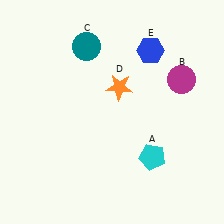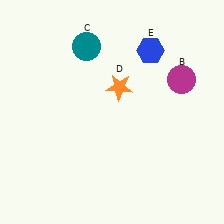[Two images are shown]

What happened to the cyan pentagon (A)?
The cyan pentagon (A) was removed in Image 2. It was in the bottom-right area of Image 1.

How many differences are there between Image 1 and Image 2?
There is 1 difference between the two images.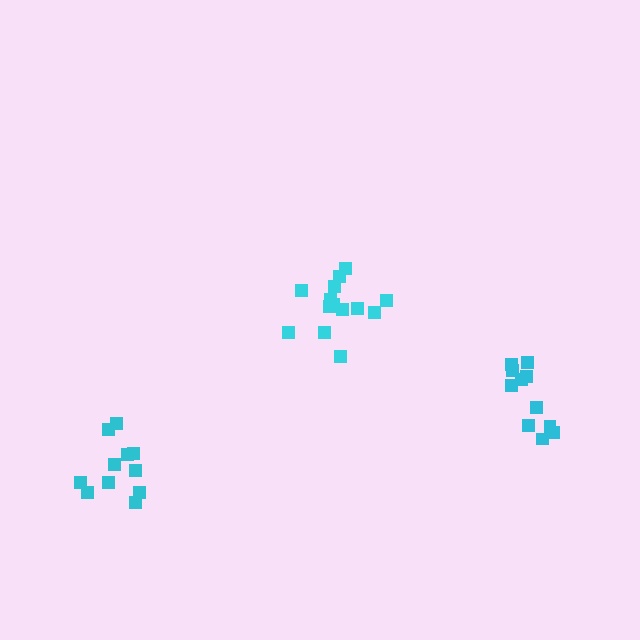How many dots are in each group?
Group 1: 11 dots, Group 2: 14 dots, Group 3: 11 dots (36 total).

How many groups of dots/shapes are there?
There are 3 groups.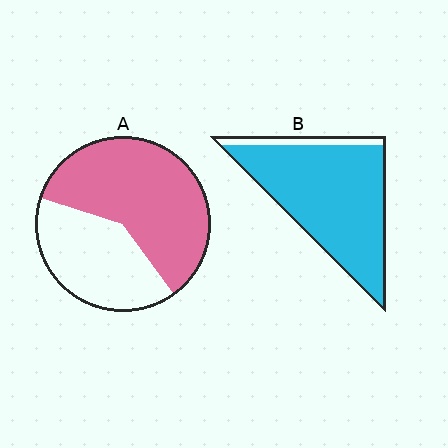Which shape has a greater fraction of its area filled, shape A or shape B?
Shape B.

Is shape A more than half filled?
Yes.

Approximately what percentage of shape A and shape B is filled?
A is approximately 60% and B is approximately 90%.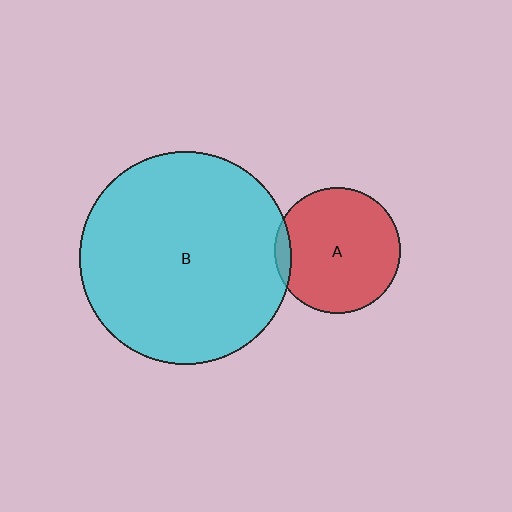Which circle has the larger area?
Circle B (cyan).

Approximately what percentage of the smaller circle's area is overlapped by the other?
Approximately 5%.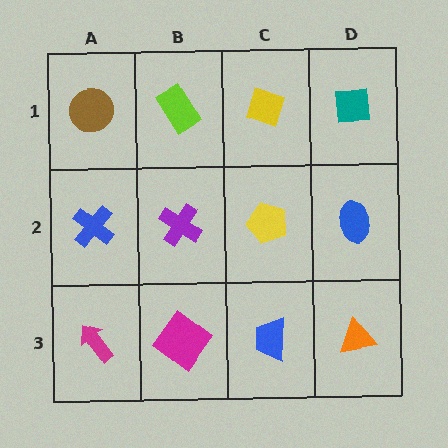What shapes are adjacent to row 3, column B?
A purple cross (row 2, column B), a magenta arrow (row 3, column A), a blue trapezoid (row 3, column C).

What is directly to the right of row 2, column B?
A yellow pentagon.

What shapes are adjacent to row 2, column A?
A brown circle (row 1, column A), a magenta arrow (row 3, column A), a purple cross (row 2, column B).